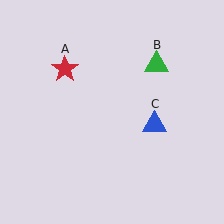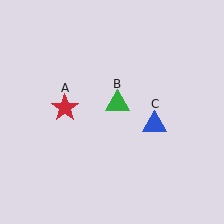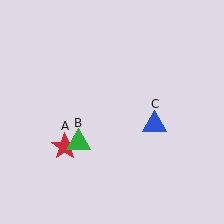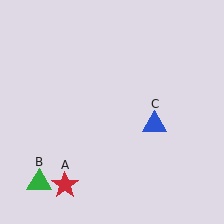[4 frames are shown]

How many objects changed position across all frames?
2 objects changed position: red star (object A), green triangle (object B).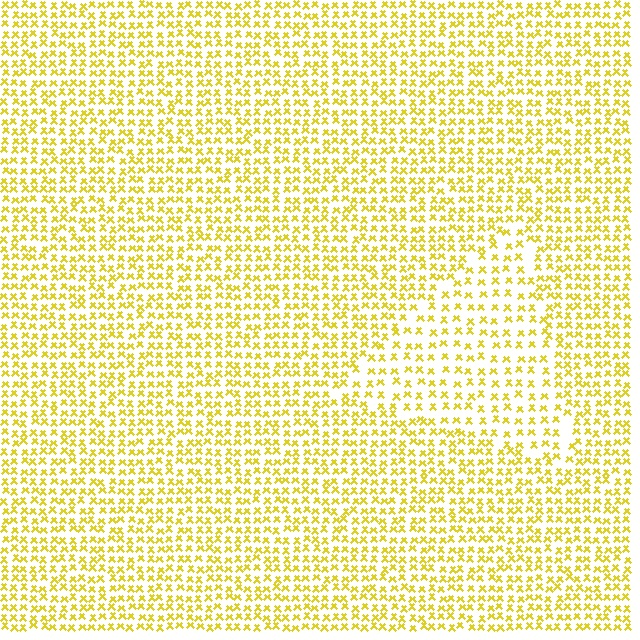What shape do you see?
I see a triangle.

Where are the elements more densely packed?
The elements are more densely packed outside the triangle boundary.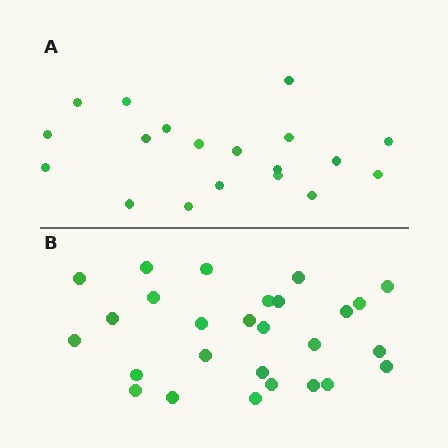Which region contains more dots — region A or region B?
Region B (the bottom region) has more dots.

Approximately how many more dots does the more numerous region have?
Region B has roughly 8 or so more dots than region A.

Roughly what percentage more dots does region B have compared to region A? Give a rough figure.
About 40% more.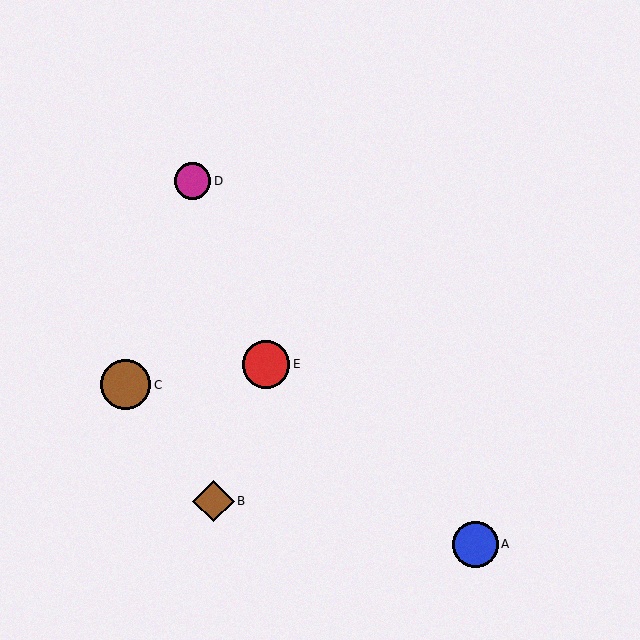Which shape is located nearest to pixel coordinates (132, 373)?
The brown circle (labeled C) at (126, 385) is nearest to that location.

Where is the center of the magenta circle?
The center of the magenta circle is at (192, 181).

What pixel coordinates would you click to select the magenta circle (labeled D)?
Click at (192, 181) to select the magenta circle D.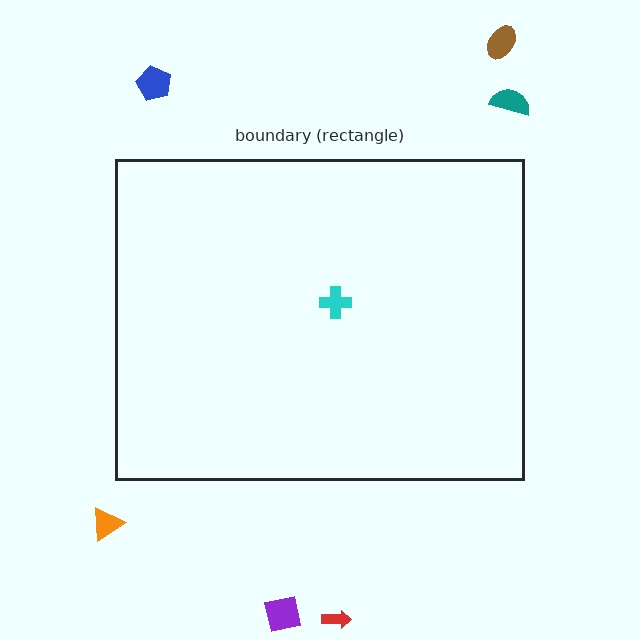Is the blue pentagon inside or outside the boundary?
Outside.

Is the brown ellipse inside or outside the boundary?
Outside.